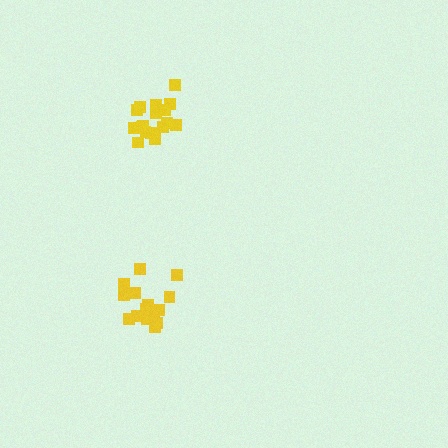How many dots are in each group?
Group 1: 18 dots, Group 2: 18 dots (36 total).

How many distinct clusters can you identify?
There are 2 distinct clusters.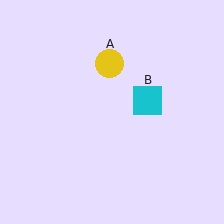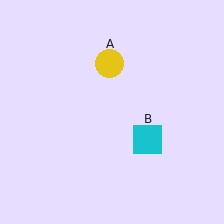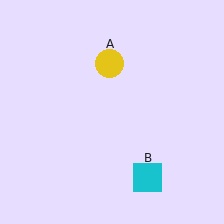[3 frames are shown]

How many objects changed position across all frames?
1 object changed position: cyan square (object B).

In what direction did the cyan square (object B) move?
The cyan square (object B) moved down.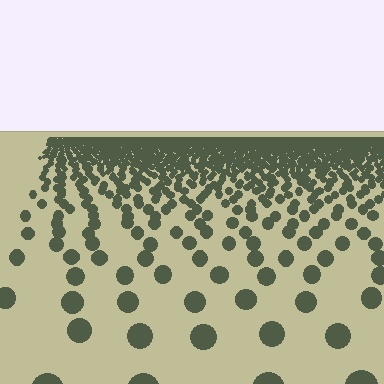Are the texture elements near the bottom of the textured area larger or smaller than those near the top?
Larger. Near the bottom, elements are closer to the viewer and appear at a bigger on-screen size.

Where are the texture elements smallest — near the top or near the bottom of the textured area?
Near the top.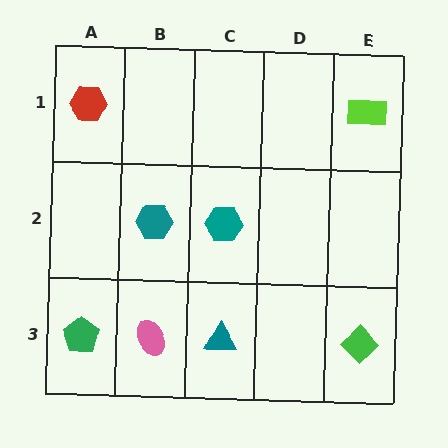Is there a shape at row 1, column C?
No, that cell is empty.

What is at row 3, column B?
A pink ellipse.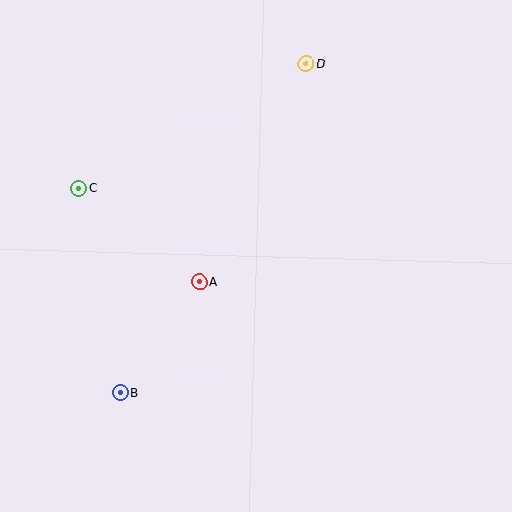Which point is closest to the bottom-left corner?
Point B is closest to the bottom-left corner.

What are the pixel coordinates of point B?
Point B is at (120, 393).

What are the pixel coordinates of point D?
Point D is at (306, 63).